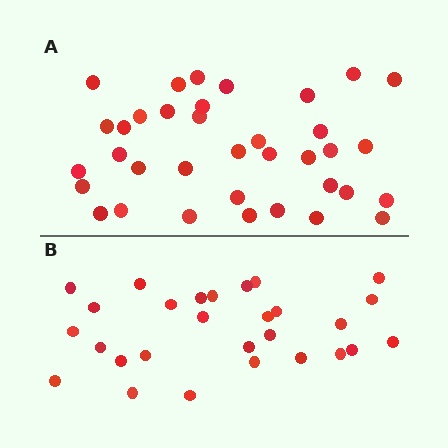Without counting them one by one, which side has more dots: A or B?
Region A (the top region) has more dots.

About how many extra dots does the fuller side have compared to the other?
Region A has roughly 8 or so more dots than region B.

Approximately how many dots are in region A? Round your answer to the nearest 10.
About 40 dots. (The exact count is 36, which rounds to 40.)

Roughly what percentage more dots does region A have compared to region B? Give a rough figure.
About 30% more.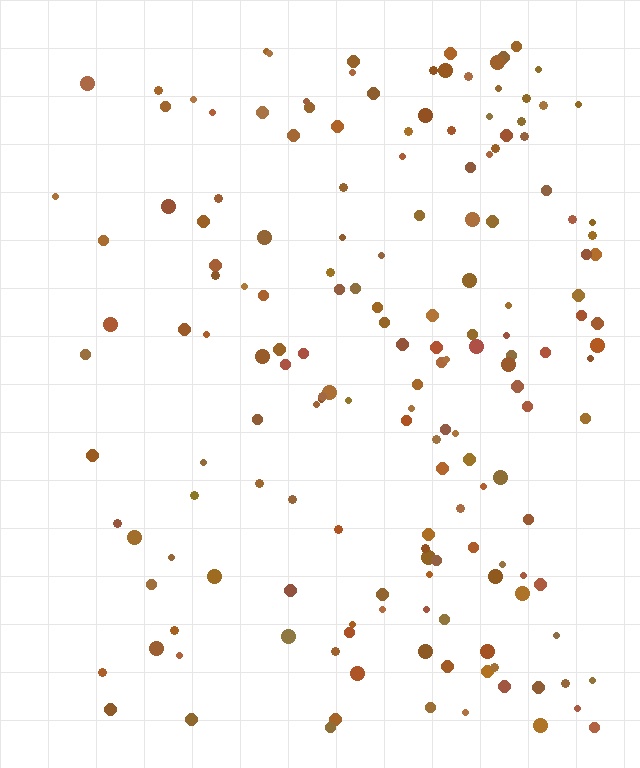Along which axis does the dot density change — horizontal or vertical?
Horizontal.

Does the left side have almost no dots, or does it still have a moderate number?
Still a moderate number, just noticeably fewer than the right.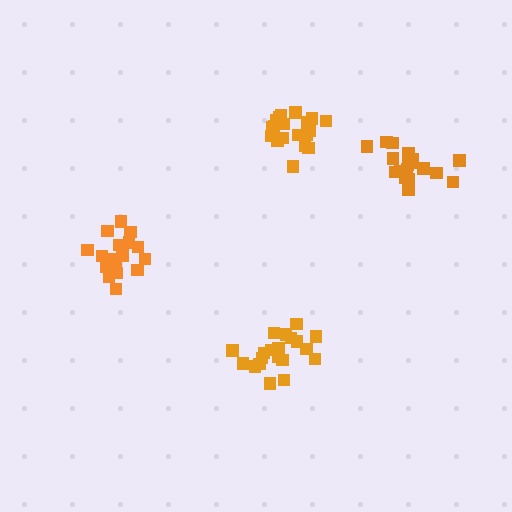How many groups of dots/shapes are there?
There are 4 groups.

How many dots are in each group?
Group 1: 18 dots, Group 2: 19 dots, Group 3: 21 dots, Group 4: 20 dots (78 total).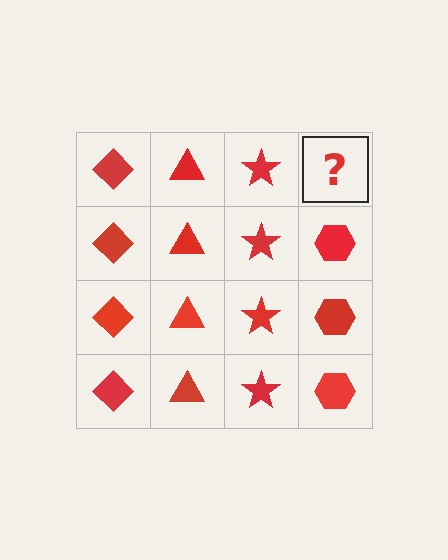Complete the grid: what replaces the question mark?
The question mark should be replaced with a red hexagon.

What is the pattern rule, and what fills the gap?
The rule is that each column has a consistent shape. The gap should be filled with a red hexagon.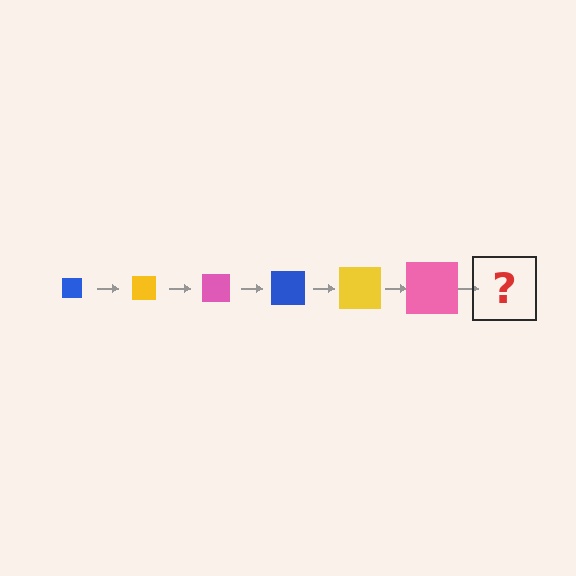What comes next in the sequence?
The next element should be a blue square, larger than the previous one.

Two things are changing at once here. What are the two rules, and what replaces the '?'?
The two rules are that the square grows larger each step and the color cycles through blue, yellow, and pink. The '?' should be a blue square, larger than the previous one.